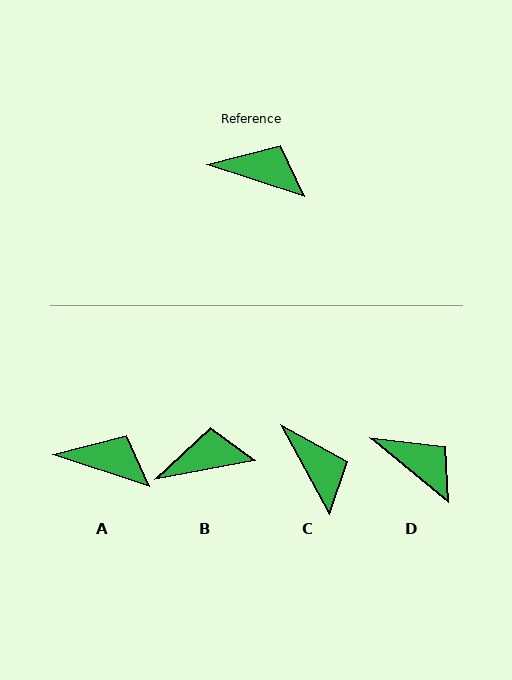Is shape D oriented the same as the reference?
No, it is off by about 21 degrees.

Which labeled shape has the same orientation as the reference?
A.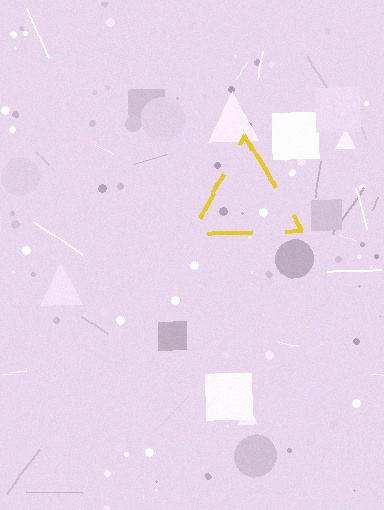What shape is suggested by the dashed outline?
The dashed outline suggests a triangle.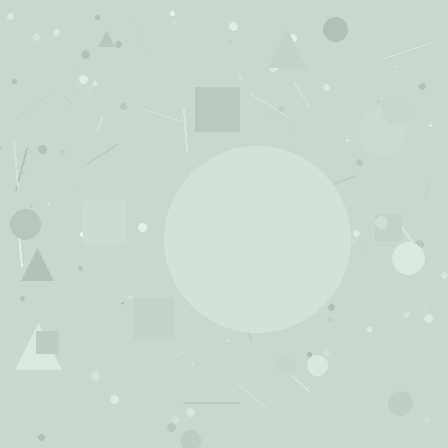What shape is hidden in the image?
A circle is hidden in the image.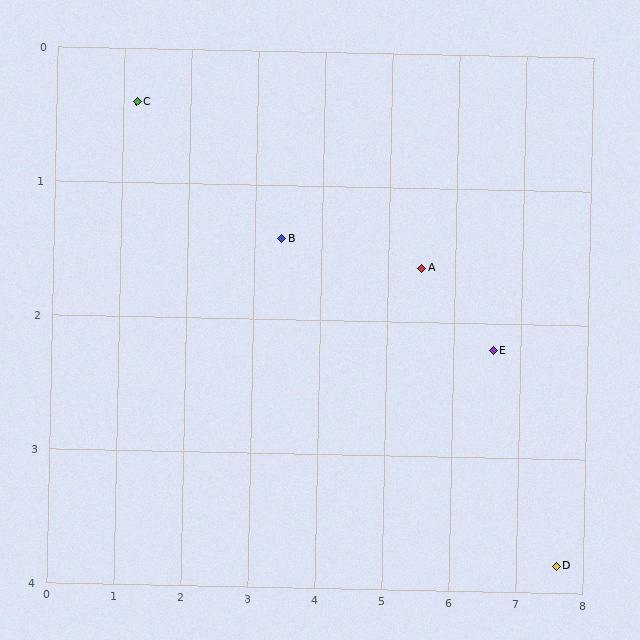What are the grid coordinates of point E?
Point E is at approximately (6.6, 2.2).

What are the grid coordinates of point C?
Point C is at approximately (1.2, 0.4).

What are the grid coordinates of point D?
Point D is at approximately (7.6, 3.8).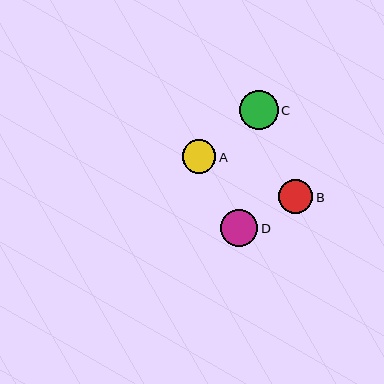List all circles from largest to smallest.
From largest to smallest: C, D, B, A.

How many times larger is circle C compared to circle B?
Circle C is approximately 1.1 times the size of circle B.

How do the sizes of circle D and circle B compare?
Circle D and circle B are approximately the same size.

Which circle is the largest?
Circle C is the largest with a size of approximately 39 pixels.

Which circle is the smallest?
Circle A is the smallest with a size of approximately 34 pixels.